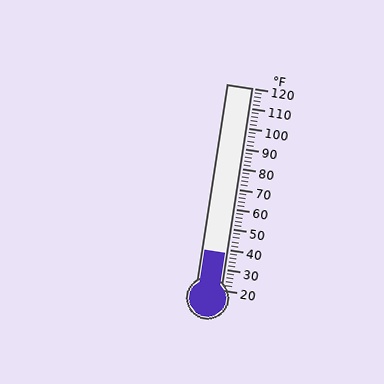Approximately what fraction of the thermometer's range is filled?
The thermometer is filled to approximately 20% of its range.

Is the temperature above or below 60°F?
The temperature is below 60°F.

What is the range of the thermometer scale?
The thermometer scale ranges from 20°F to 120°F.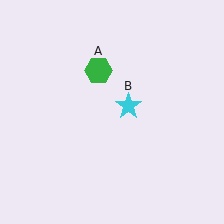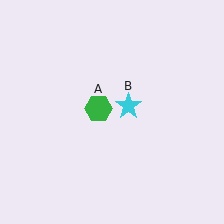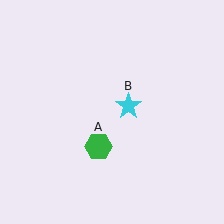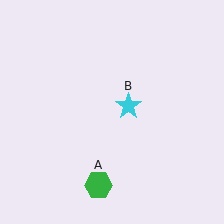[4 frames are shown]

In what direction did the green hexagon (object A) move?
The green hexagon (object A) moved down.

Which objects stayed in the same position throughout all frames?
Cyan star (object B) remained stationary.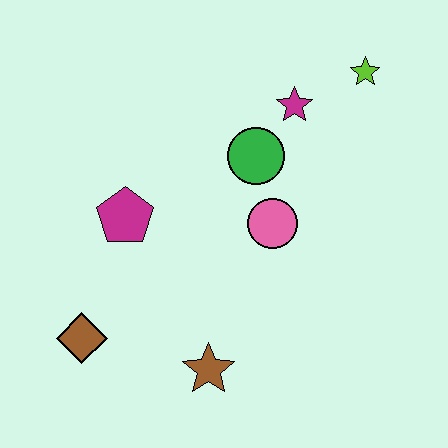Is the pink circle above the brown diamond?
Yes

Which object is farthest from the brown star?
The lime star is farthest from the brown star.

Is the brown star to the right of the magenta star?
No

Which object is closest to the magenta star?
The green circle is closest to the magenta star.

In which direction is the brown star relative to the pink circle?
The brown star is below the pink circle.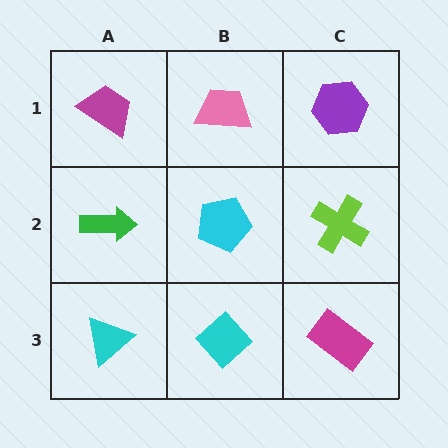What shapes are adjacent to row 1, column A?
A green arrow (row 2, column A), a pink trapezoid (row 1, column B).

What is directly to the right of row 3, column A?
A cyan diamond.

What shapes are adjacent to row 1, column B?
A cyan pentagon (row 2, column B), a magenta trapezoid (row 1, column A), a purple hexagon (row 1, column C).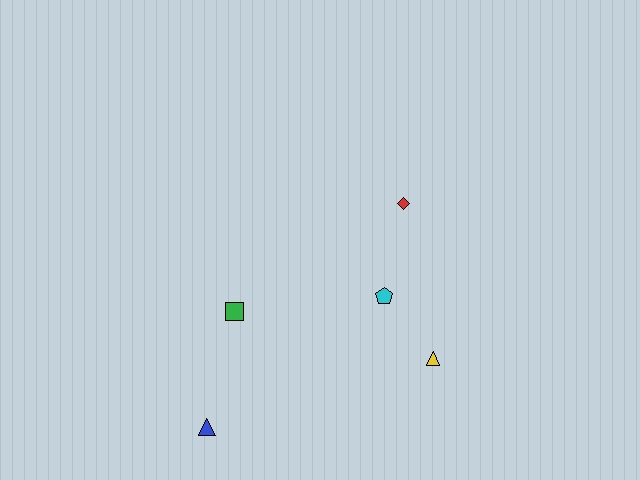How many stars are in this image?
There are no stars.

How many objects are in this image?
There are 5 objects.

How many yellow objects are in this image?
There is 1 yellow object.